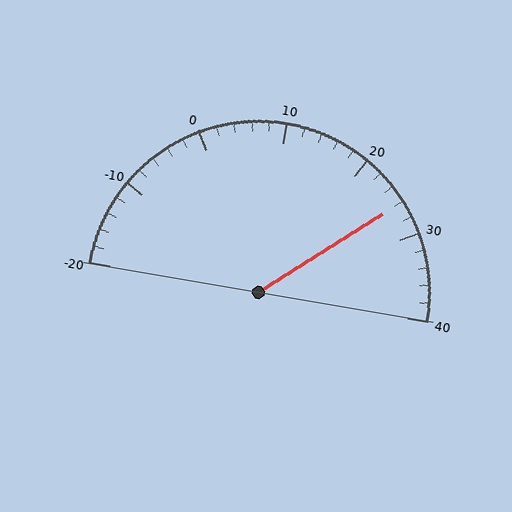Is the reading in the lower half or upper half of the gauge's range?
The reading is in the upper half of the range (-20 to 40).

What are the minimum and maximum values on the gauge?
The gauge ranges from -20 to 40.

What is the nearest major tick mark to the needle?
The nearest major tick mark is 30.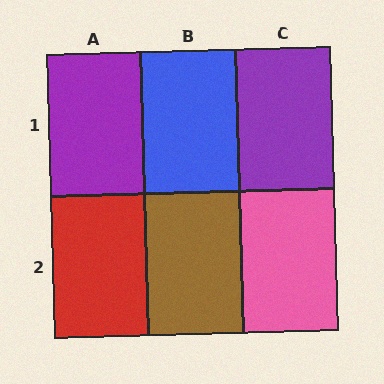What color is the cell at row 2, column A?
Red.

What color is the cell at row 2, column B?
Brown.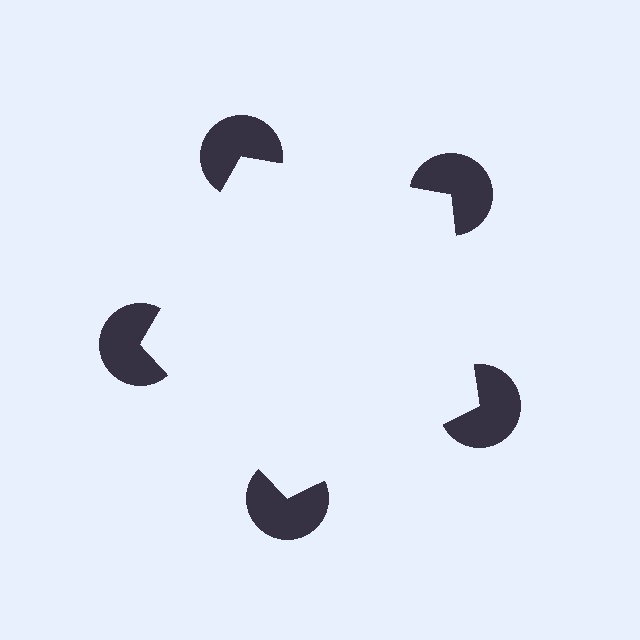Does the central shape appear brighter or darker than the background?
It typically appears slightly brighter than the background, even though no actual brightness change is drawn.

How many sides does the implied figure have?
5 sides.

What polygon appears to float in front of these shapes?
An illusory pentagon — its edges are inferred from the aligned wedge cuts in the pac-man discs, not physically drawn.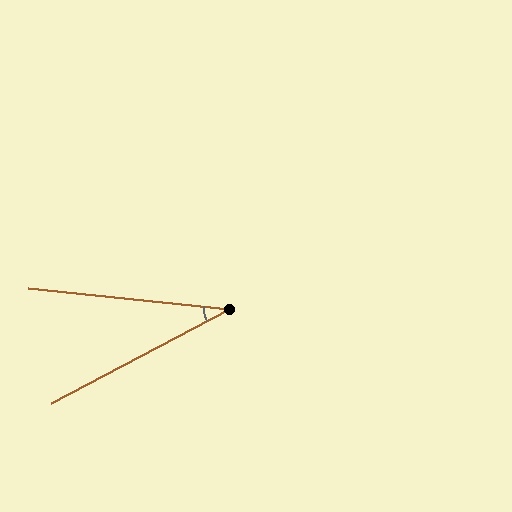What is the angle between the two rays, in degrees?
Approximately 34 degrees.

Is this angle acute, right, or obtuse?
It is acute.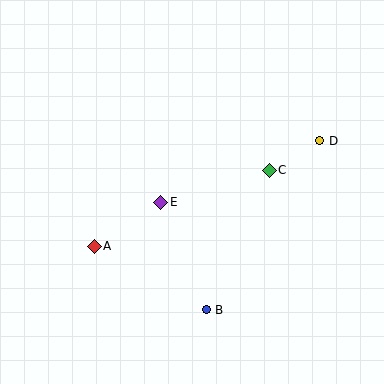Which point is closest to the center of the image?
Point E at (161, 202) is closest to the center.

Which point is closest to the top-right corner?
Point D is closest to the top-right corner.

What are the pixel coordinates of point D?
Point D is at (320, 141).